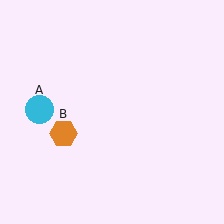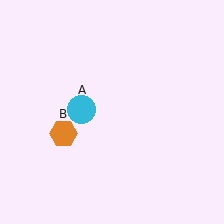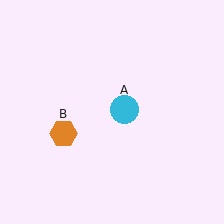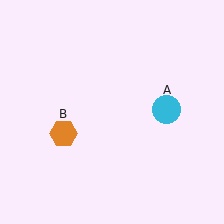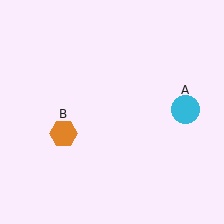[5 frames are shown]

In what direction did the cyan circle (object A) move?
The cyan circle (object A) moved right.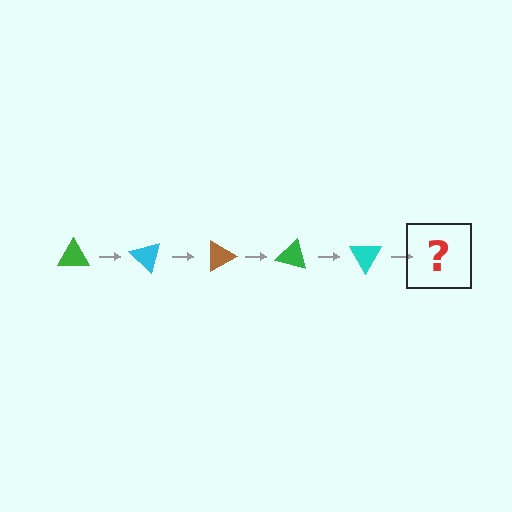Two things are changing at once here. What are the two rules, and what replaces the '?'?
The two rules are that it rotates 45 degrees each step and the color cycles through green, cyan, and brown. The '?' should be a brown triangle, rotated 225 degrees from the start.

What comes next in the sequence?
The next element should be a brown triangle, rotated 225 degrees from the start.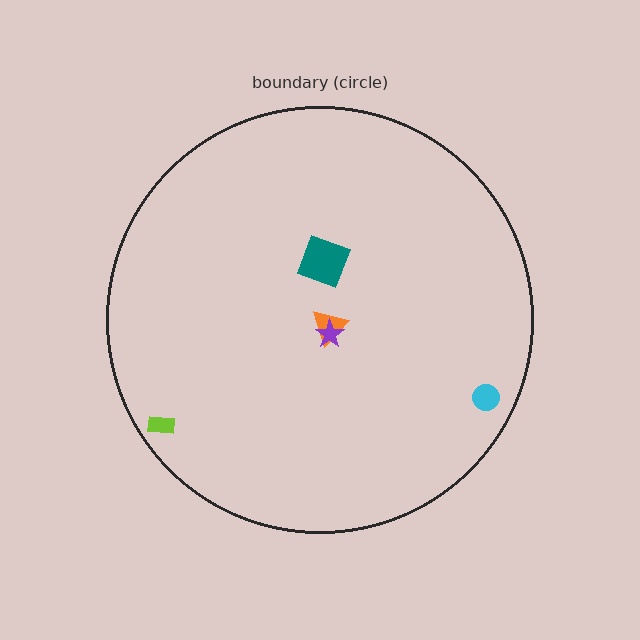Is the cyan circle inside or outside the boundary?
Inside.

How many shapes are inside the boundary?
5 inside, 0 outside.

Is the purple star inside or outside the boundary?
Inside.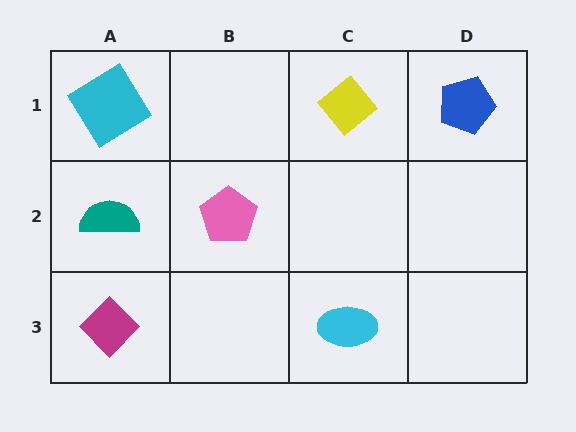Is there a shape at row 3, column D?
No, that cell is empty.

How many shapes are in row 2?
2 shapes.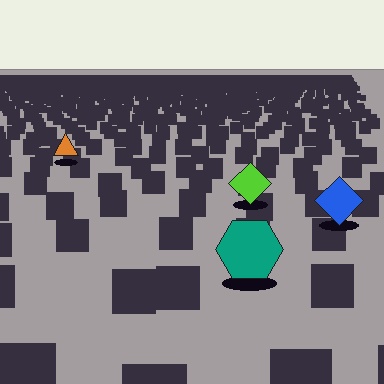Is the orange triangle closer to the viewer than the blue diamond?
No. The blue diamond is closer — you can tell from the texture gradient: the ground texture is coarser near it.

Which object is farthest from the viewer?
The orange triangle is farthest from the viewer. It appears smaller and the ground texture around it is denser.